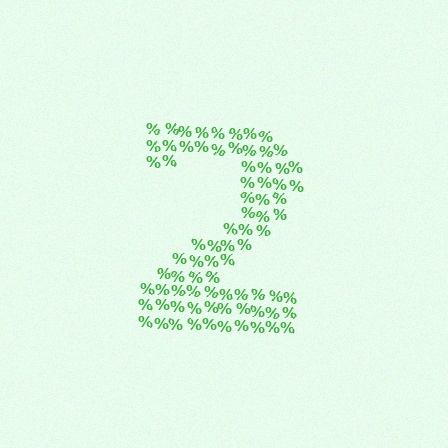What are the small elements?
The small elements are percent signs.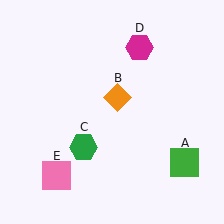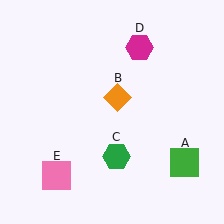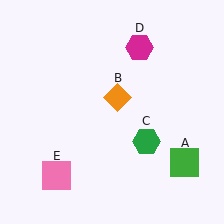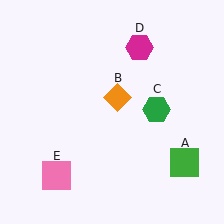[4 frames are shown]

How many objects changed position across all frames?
1 object changed position: green hexagon (object C).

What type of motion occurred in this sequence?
The green hexagon (object C) rotated counterclockwise around the center of the scene.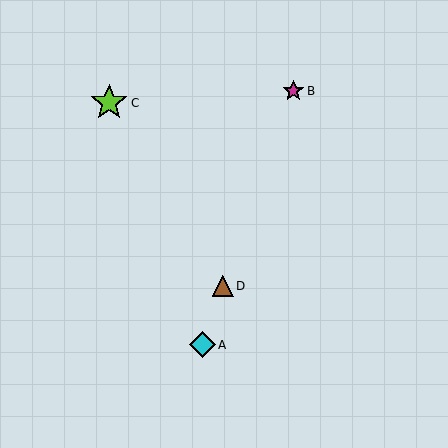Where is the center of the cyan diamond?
The center of the cyan diamond is at (202, 345).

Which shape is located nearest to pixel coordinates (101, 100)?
The lime star (labeled C) at (109, 103) is nearest to that location.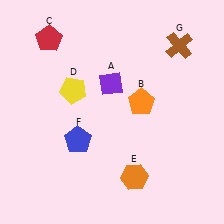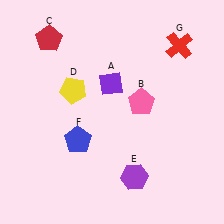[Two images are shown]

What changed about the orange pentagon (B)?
In Image 1, B is orange. In Image 2, it changed to pink.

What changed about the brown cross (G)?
In Image 1, G is brown. In Image 2, it changed to red.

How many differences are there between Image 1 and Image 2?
There are 3 differences between the two images.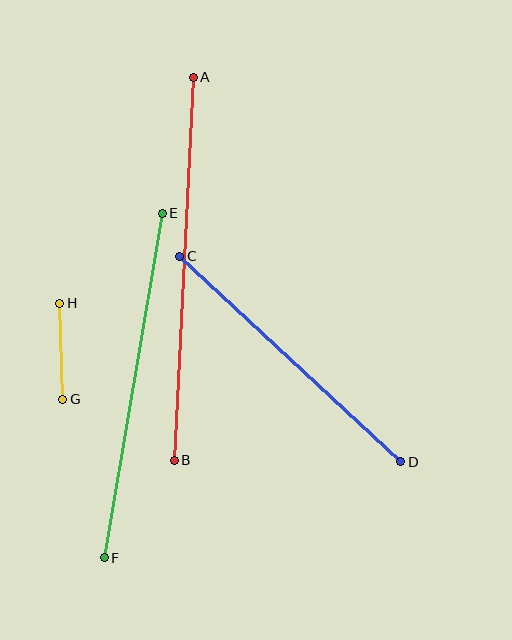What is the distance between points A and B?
The distance is approximately 383 pixels.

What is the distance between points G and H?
The distance is approximately 96 pixels.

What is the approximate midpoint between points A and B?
The midpoint is at approximately (184, 269) pixels.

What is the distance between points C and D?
The distance is approximately 302 pixels.